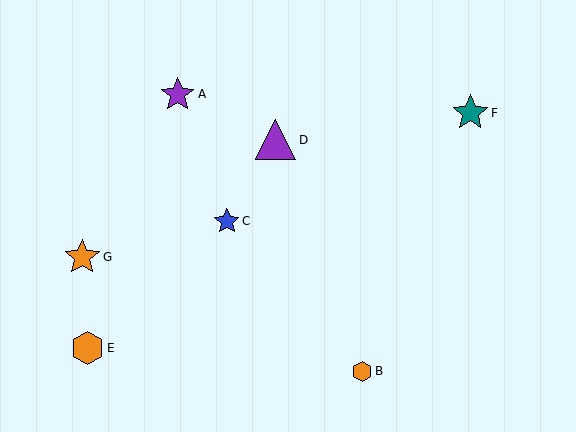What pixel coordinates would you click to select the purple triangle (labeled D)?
Click at (276, 140) to select the purple triangle D.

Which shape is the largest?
The purple triangle (labeled D) is the largest.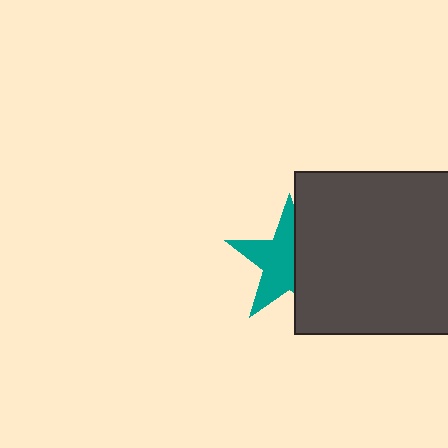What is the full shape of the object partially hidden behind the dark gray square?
The partially hidden object is a teal star.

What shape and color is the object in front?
The object in front is a dark gray square.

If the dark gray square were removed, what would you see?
You would see the complete teal star.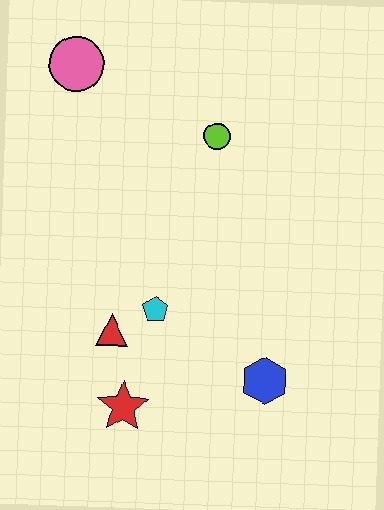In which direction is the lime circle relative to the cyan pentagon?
The lime circle is above the cyan pentagon.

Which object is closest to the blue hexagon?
The cyan pentagon is closest to the blue hexagon.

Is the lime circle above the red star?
Yes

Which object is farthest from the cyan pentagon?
The pink circle is farthest from the cyan pentagon.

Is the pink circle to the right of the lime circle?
No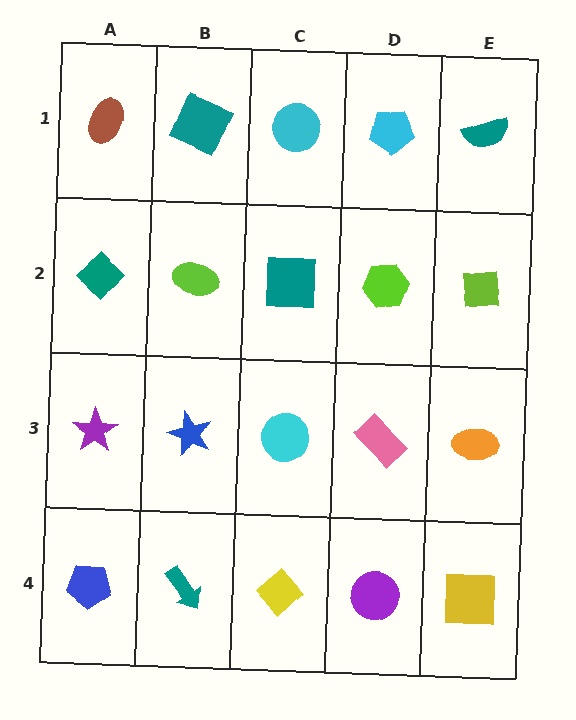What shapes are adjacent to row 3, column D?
A lime hexagon (row 2, column D), a purple circle (row 4, column D), a cyan circle (row 3, column C), an orange ellipse (row 3, column E).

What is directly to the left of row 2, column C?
A lime ellipse.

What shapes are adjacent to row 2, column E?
A teal semicircle (row 1, column E), an orange ellipse (row 3, column E), a lime hexagon (row 2, column D).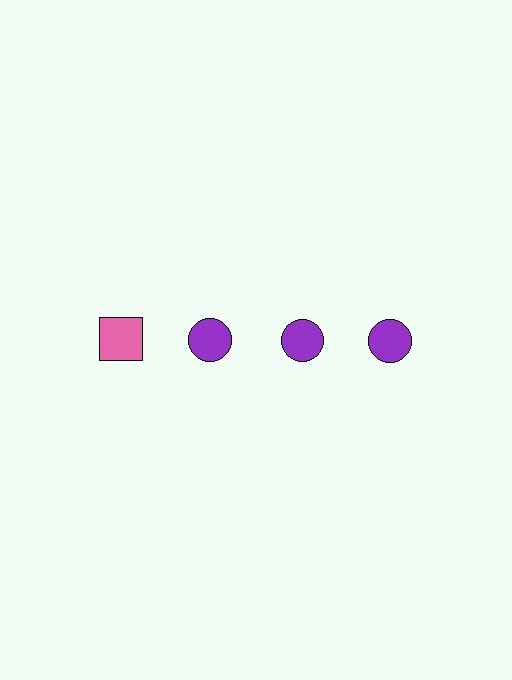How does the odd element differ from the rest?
It differs in both color (pink instead of purple) and shape (square instead of circle).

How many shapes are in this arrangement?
There are 4 shapes arranged in a grid pattern.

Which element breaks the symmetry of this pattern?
The pink square in the top row, leftmost column breaks the symmetry. All other shapes are purple circles.